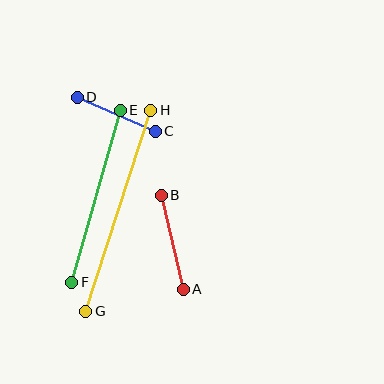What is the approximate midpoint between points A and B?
The midpoint is at approximately (172, 242) pixels.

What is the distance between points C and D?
The distance is approximately 85 pixels.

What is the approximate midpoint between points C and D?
The midpoint is at approximately (116, 114) pixels.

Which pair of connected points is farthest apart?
Points G and H are farthest apart.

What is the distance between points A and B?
The distance is approximately 97 pixels.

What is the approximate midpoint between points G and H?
The midpoint is at approximately (118, 211) pixels.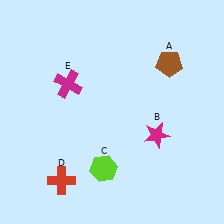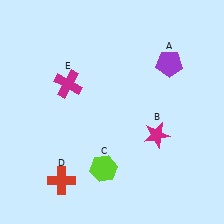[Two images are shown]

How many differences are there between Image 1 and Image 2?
There is 1 difference between the two images.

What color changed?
The pentagon (A) changed from brown in Image 1 to purple in Image 2.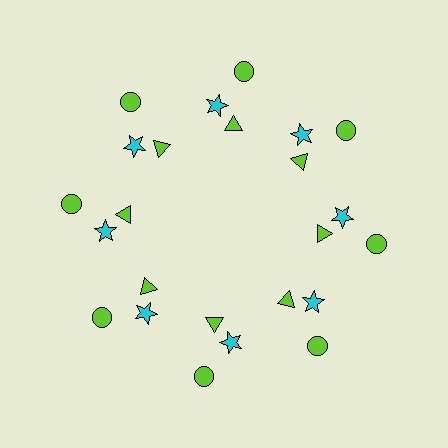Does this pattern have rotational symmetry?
Yes, this pattern has 8-fold rotational symmetry. It looks the same after rotating 45 degrees around the center.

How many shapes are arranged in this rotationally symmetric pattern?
There are 24 shapes, arranged in 8 groups of 3.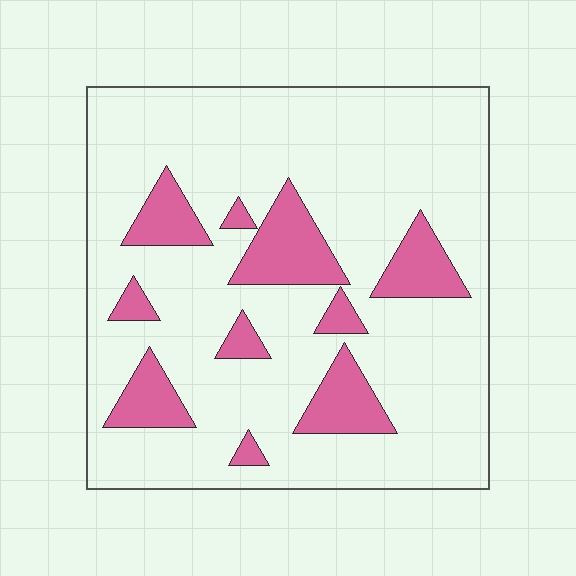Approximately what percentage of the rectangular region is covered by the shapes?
Approximately 20%.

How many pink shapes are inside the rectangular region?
10.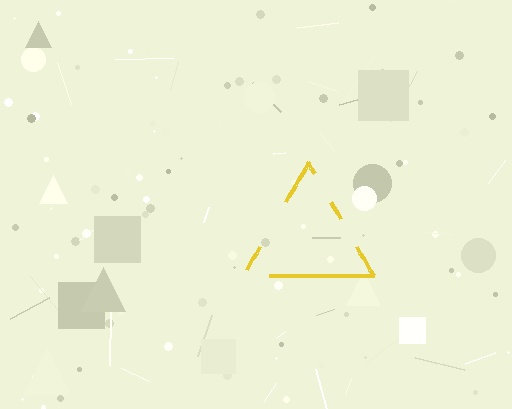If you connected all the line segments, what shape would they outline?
They would outline a triangle.